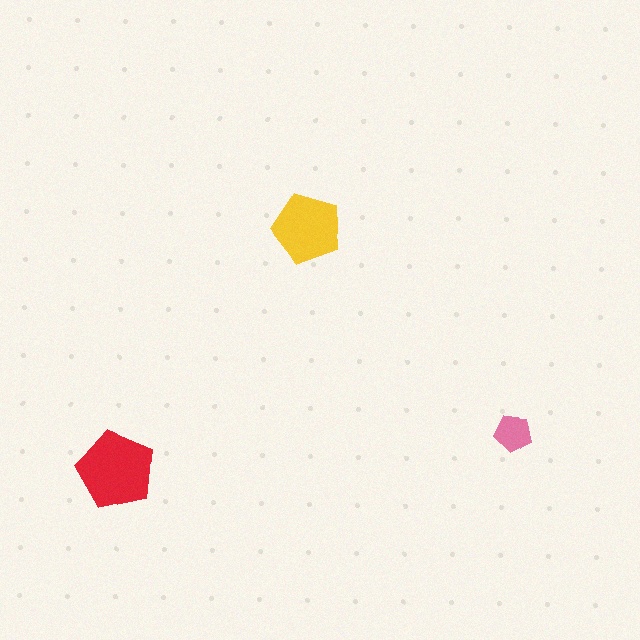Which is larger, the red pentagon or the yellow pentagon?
The red one.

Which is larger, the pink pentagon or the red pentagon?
The red one.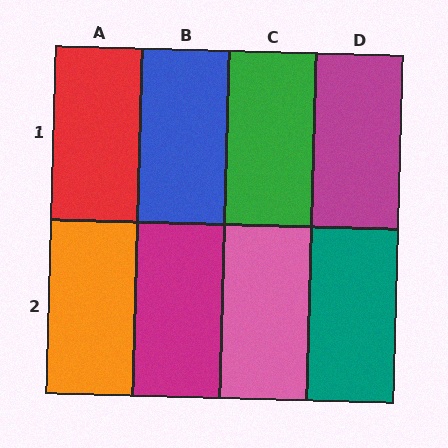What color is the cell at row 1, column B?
Blue.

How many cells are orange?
1 cell is orange.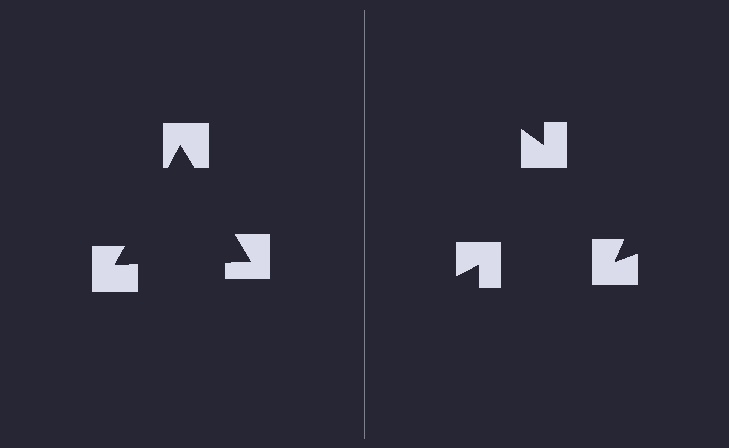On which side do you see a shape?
An illusory triangle appears on the left side. On the right side the wedge cuts are rotated, so no coherent shape forms.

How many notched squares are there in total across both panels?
6 — 3 on each side.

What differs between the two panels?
The notched squares are positioned identically on both sides; only the wedge orientations differ. On the left they align to a triangle; on the right they are misaligned.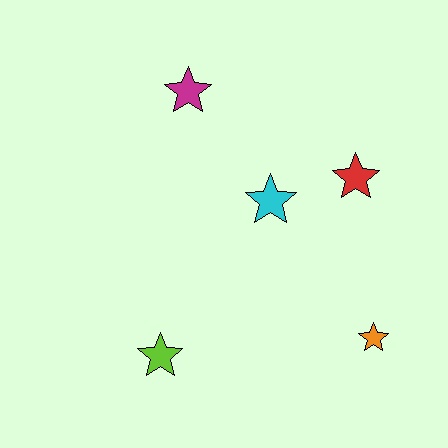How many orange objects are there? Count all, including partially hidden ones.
There is 1 orange object.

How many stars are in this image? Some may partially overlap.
There are 5 stars.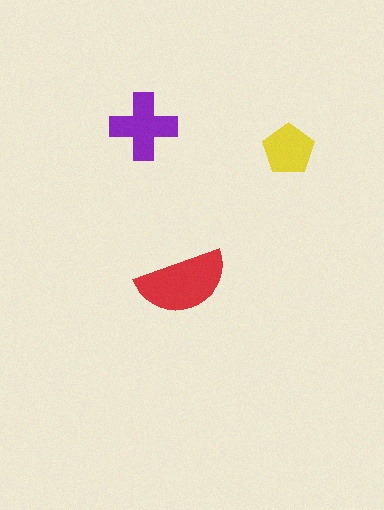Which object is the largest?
The red semicircle.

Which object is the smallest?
The yellow pentagon.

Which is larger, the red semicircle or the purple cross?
The red semicircle.